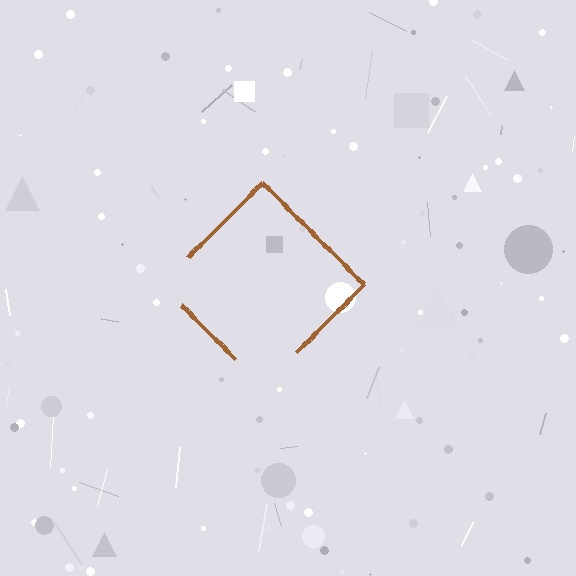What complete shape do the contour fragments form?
The contour fragments form a diamond.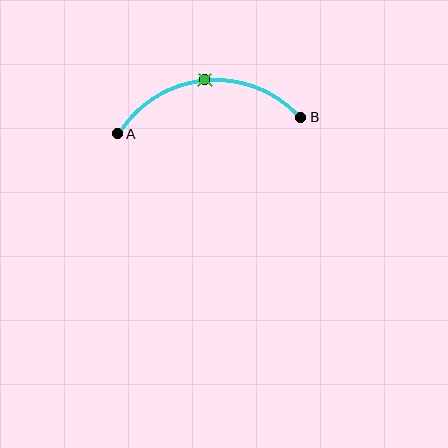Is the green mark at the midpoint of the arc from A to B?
Yes. The green mark lies on the arc at equal arc-length from both A and B — it is the arc midpoint.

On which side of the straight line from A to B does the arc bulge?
The arc bulges above the straight line connecting A and B.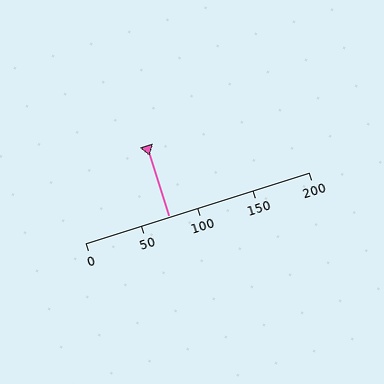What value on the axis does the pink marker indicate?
The marker indicates approximately 75.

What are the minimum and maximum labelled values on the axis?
The axis runs from 0 to 200.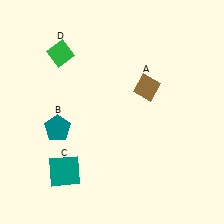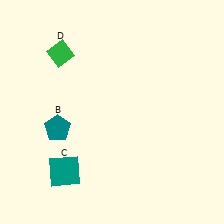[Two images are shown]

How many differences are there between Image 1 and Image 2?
There is 1 difference between the two images.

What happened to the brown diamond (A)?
The brown diamond (A) was removed in Image 2. It was in the top-right area of Image 1.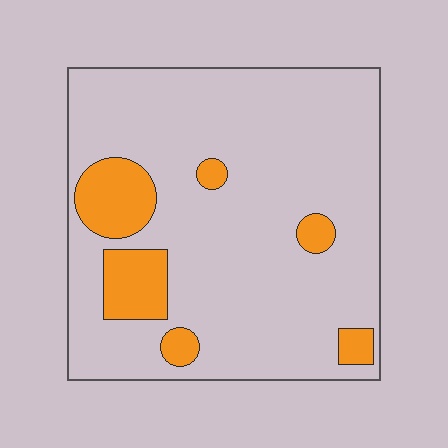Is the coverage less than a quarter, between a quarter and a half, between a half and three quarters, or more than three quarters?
Less than a quarter.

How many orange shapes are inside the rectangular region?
6.